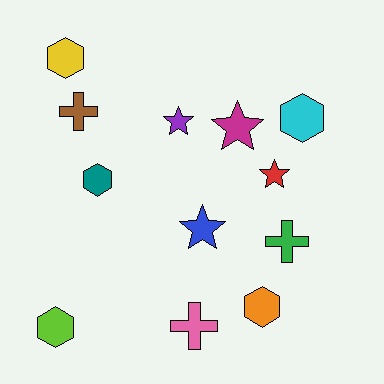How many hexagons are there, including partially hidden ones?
There are 5 hexagons.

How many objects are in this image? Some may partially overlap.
There are 12 objects.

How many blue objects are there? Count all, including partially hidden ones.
There is 1 blue object.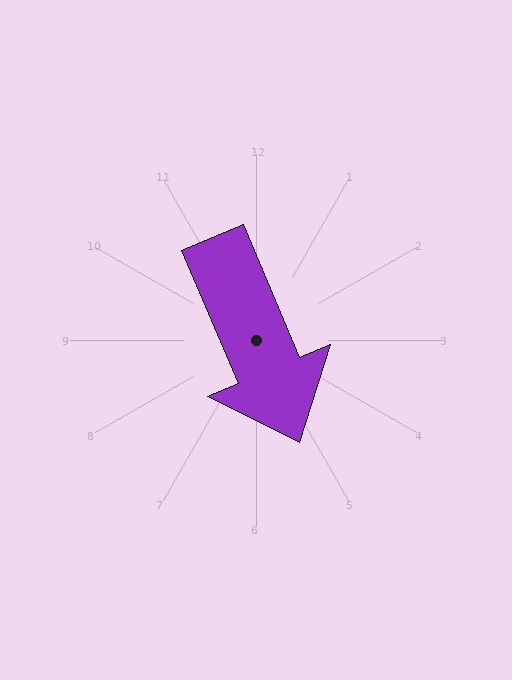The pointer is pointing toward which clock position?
Roughly 5 o'clock.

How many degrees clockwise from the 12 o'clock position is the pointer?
Approximately 157 degrees.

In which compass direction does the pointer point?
Southeast.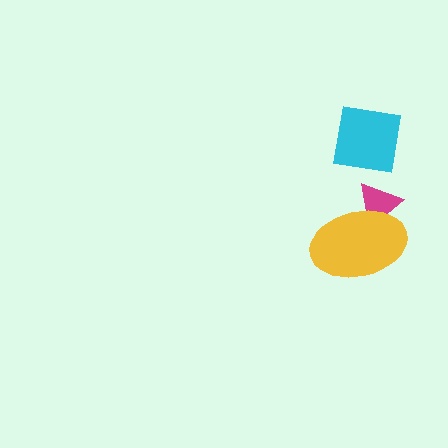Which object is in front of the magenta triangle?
The yellow ellipse is in front of the magenta triangle.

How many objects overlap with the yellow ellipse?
1 object overlaps with the yellow ellipse.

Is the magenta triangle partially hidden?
Yes, it is partially covered by another shape.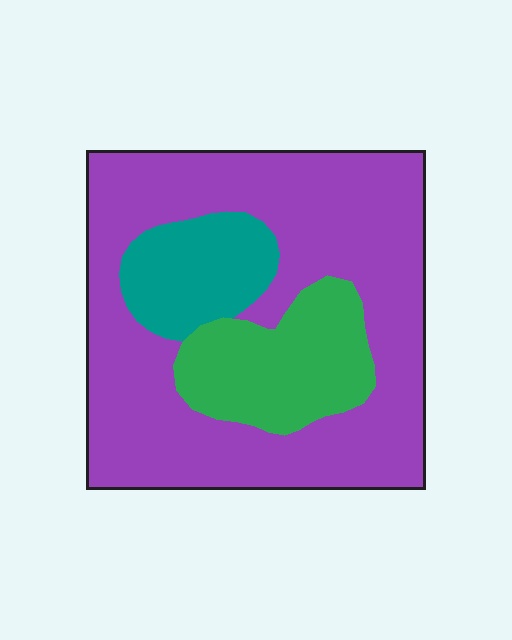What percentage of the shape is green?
Green takes up between a sixth and a third of the shape.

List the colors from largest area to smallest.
From largest to smallest: purple, green, teal.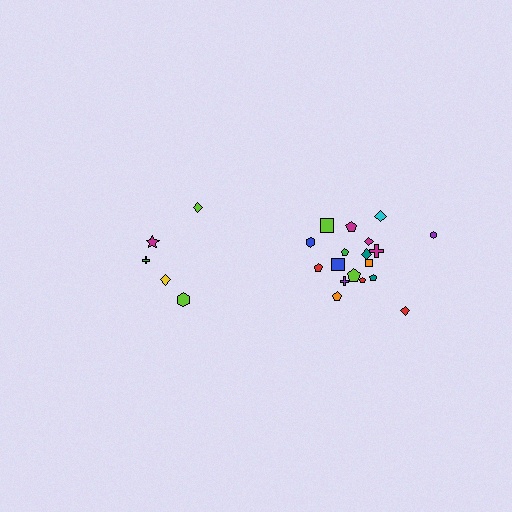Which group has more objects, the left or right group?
The right group.